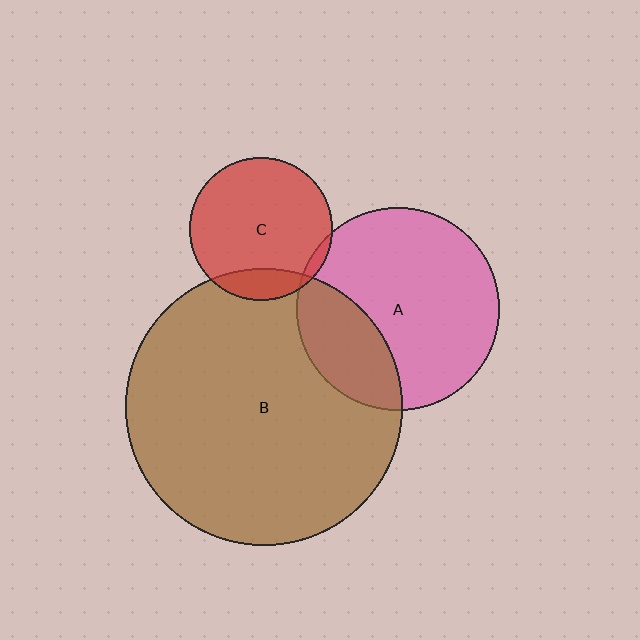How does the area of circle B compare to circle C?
Approximately 3.7 times.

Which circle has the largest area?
Circle B (brown).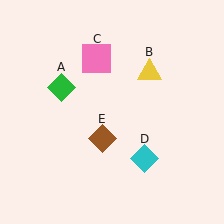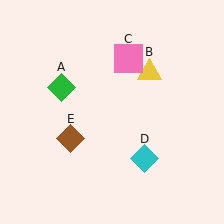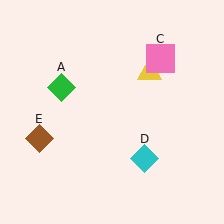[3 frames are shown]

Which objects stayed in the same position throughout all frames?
Green diamond (object A) and yellow triangle (object B) and cyan diamond (object D) remained stationary.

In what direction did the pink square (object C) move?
The pink square (object C) moved right.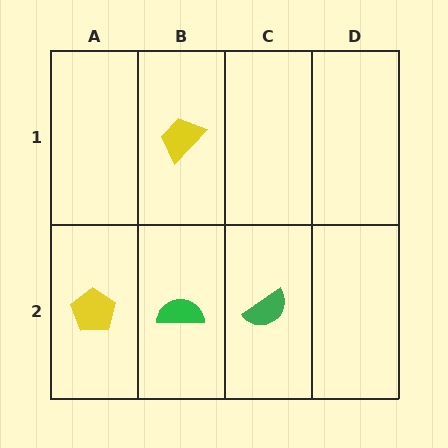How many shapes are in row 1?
1 shape.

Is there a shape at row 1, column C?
No, that cell is empty.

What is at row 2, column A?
A yellow pentagon.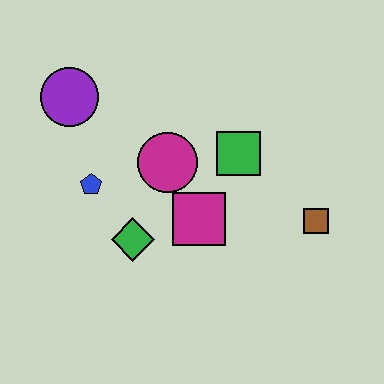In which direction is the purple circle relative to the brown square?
The purple circle is to the left of the brown square.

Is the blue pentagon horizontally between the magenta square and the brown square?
No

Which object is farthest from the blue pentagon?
The brown square is farthest from the blue pentagon.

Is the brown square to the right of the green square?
Yes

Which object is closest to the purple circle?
The blue pentagon is closest to the purple circle.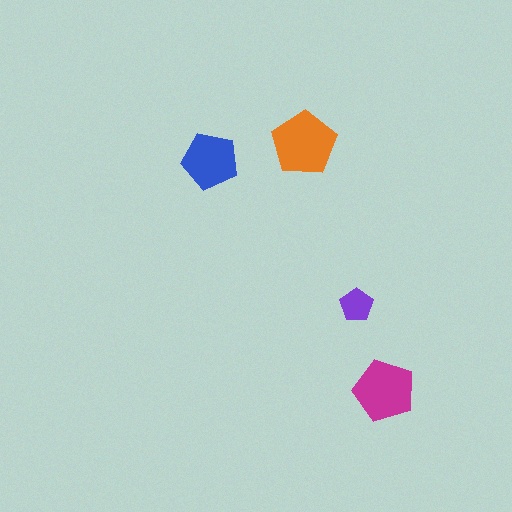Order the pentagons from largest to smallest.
the orange one, the magenta one, the blue one, the purple one.